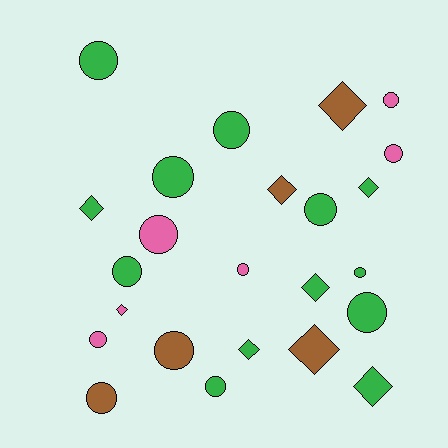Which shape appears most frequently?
Circle, with 15 objects.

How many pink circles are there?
There are 5 pink circles.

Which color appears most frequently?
Green, with 13 objects.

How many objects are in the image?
There are 24 objects.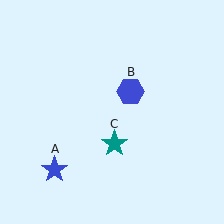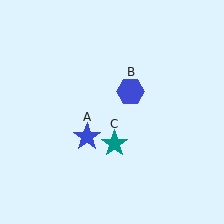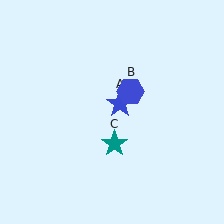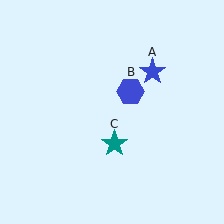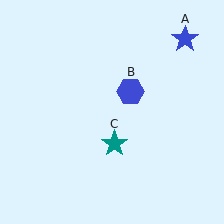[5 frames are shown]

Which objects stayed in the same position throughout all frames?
Blue hexagon (object B) and teal star (object C) remained stationary.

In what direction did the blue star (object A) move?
The blue star (object A) moved up and to the right.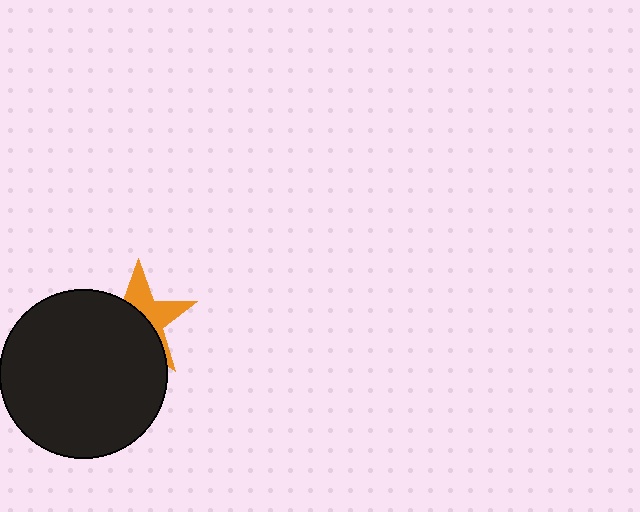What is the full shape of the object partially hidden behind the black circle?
The partially hidden object is an orange star.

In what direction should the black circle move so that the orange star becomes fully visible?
The black circle should move toward the lower-left. That is the shortest direction to clear the overlap and leave the orange star fully visible.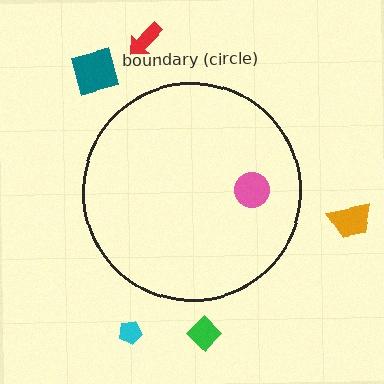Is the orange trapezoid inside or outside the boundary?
Outside.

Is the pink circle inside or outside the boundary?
Inside.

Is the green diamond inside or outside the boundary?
Outside.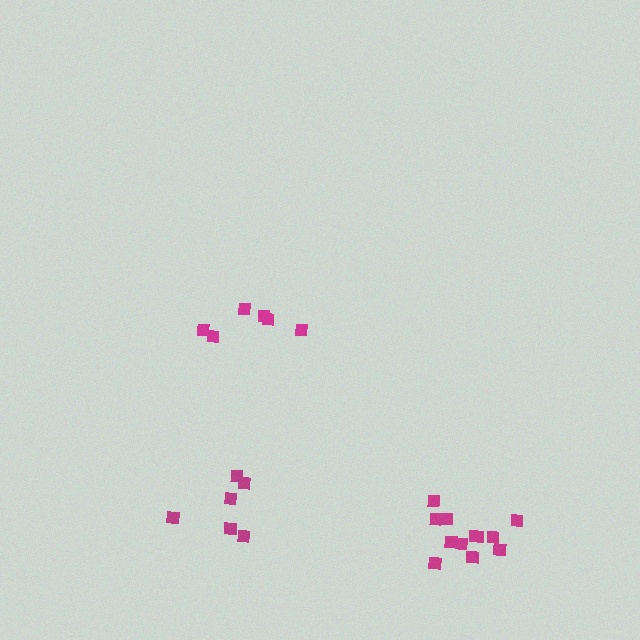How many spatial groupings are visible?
There are 3 spatial groupings.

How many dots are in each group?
Group 1: 6 dots, Group 2: 6 dots, Group 3: 12 dots (24 total).